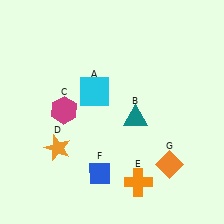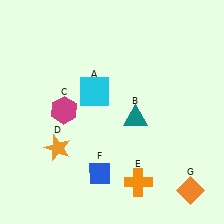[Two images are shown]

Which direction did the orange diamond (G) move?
The orange diamond (G) moved down.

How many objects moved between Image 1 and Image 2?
1 object moved between the two images.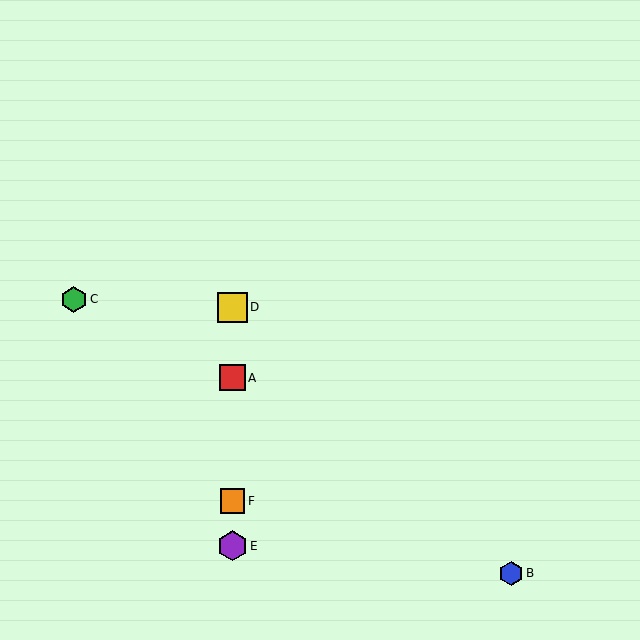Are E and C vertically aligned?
No, E is at x≈232 and C is at x≈74.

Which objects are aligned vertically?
Objects A, D, E, F are aligned vertically.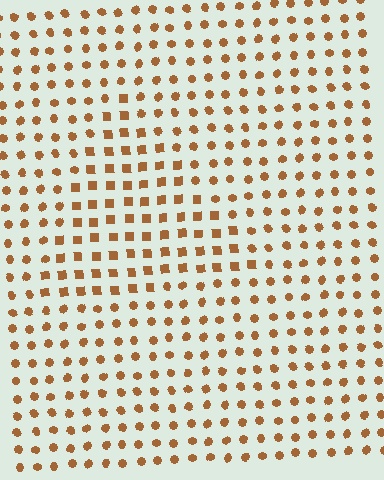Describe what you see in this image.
The image is filled with small brown elements arranged in a uniform grid. A triangle-shaped region contains squares, while the surrounding area contains circles. The boundary is defined purely by the change in element shape.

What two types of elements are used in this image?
The image uses squares inside the triangle region and circles outside it.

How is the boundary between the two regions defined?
The boundary is defined by a change in element shape: squares inside vs. circles outside. All elements share the same color and spacing.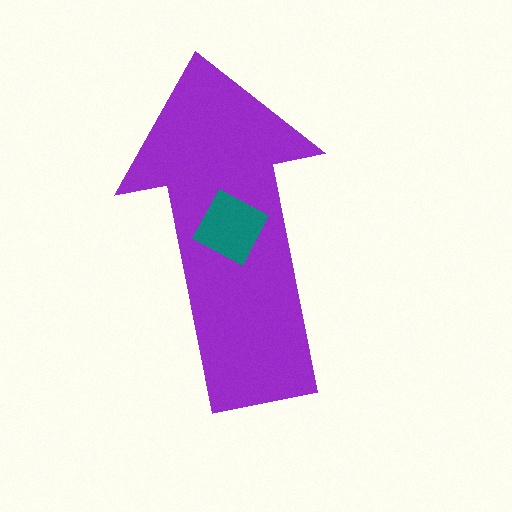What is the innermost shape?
The teal square.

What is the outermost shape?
The purple arrow.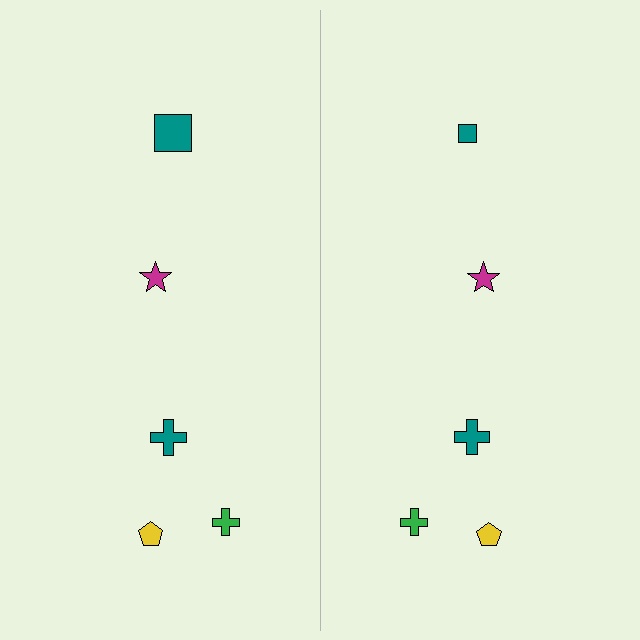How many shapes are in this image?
There are 10 shapes in this image.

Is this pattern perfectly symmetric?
No, the pattern is not perfectly symmetric. The teal square on the right side has a different size than its mirror counterpart.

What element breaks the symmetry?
The teal square on the right side has a different size than its mirror counterpart.